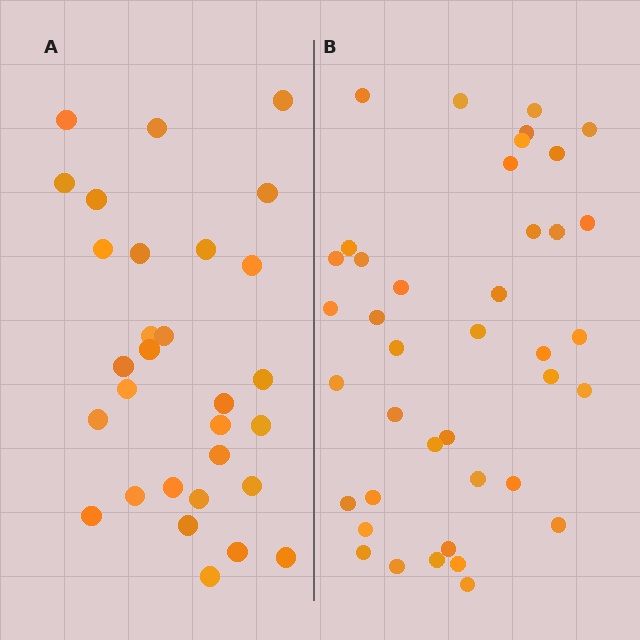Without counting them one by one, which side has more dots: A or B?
Region B (the right region) has more dots.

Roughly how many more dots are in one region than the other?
Region B has roughly 10 or so more dots than region A.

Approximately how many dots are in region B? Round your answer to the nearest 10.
About 40 dots.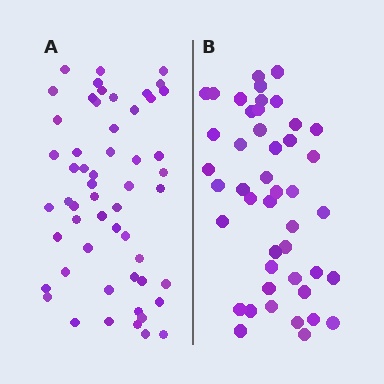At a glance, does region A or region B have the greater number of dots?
Region A (the left region) has more dots.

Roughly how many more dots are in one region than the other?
Region A has roughly 10 or so more dots than region B.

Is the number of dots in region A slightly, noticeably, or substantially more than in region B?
Region A has only slightly more — the two regions are fairly close. The ratio is roughly 1.2 to 1.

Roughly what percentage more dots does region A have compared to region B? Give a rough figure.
About 20% more.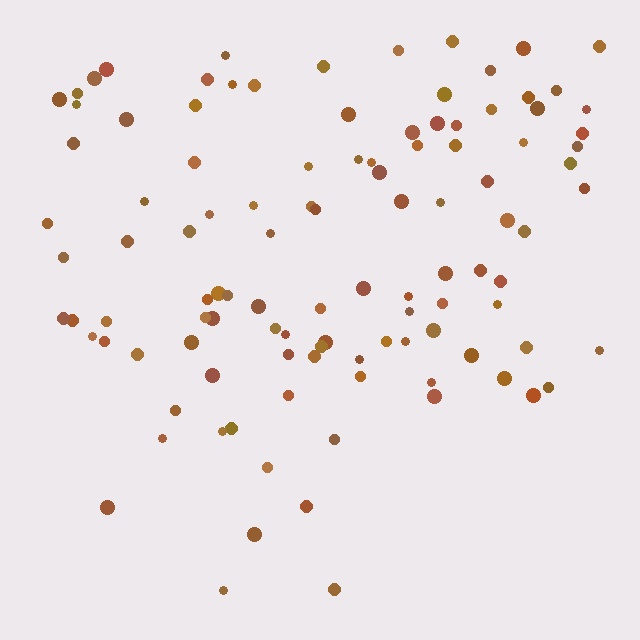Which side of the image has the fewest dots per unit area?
The bottom.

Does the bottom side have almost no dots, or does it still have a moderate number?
Still a moderate number, just noticeably fewer than the top.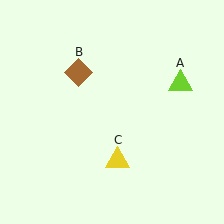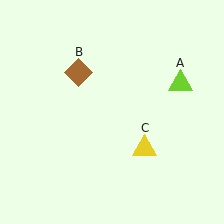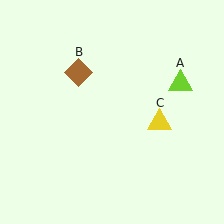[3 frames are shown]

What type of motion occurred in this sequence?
The yellow triangle (object C) rotated counterclockwise around the center of the scene.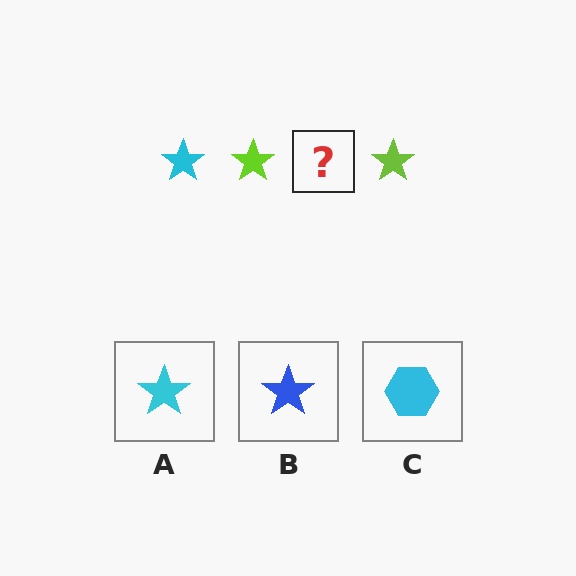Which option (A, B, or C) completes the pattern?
A.